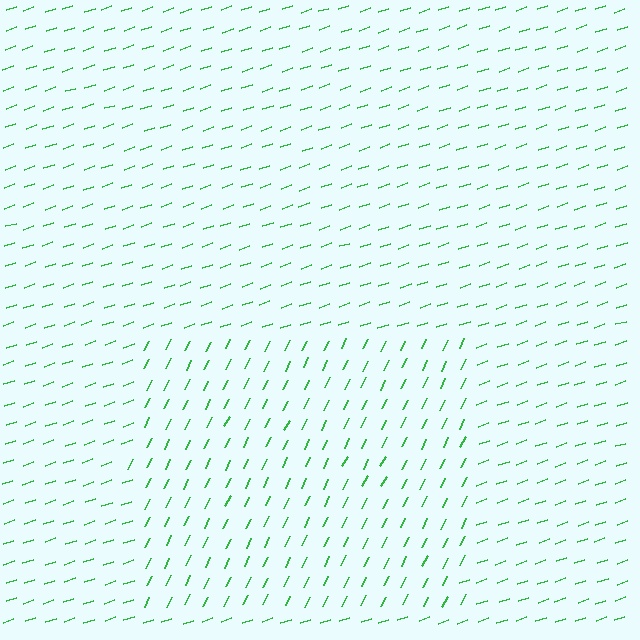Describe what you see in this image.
The image is filled with small green line segments. A rectangle region in the image has lines oriented differently from the surrounding lines, creating a visible texture boundary.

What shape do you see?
I see a rectangle.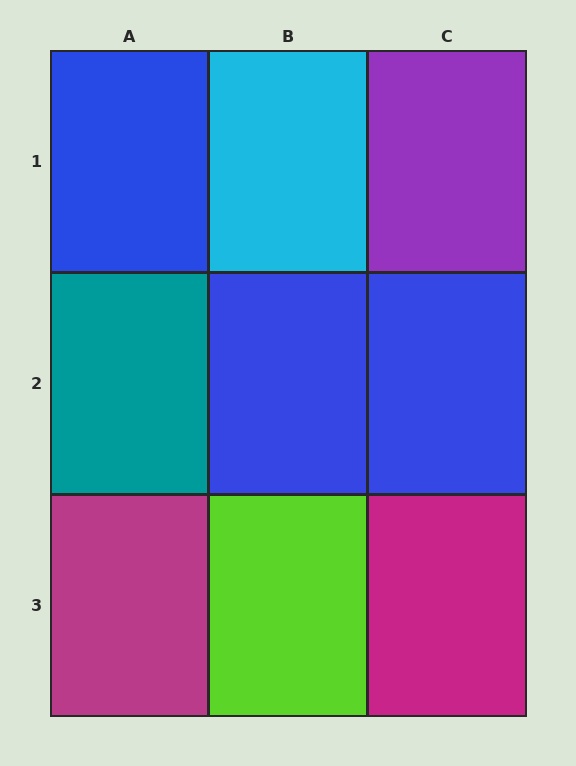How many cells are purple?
1 cell is purple.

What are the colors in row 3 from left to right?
Magenta, lime, magenta.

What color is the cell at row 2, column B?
Blue.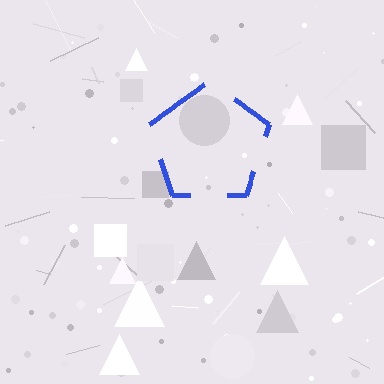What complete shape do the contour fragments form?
The contour fragments form a pentagon.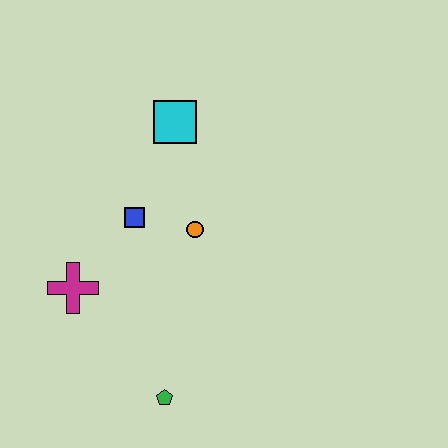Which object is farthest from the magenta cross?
The cyan square is farthest from the magenta cross.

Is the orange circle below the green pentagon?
No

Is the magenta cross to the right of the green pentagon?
No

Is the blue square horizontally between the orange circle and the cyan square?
No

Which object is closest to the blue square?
The orange circle is closest to the blue square.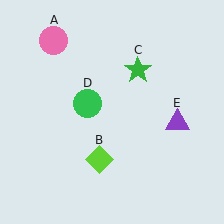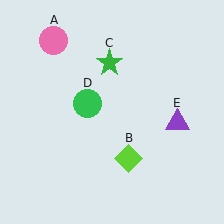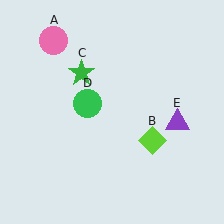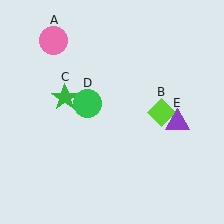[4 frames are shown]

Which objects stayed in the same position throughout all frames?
Pink circle (object A) and green circle (object D) and purple triangle (object E) remained stationary.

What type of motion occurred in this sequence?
The lime diamond (object B), green star (object C) rotated counterclockwise around the center of the scene.